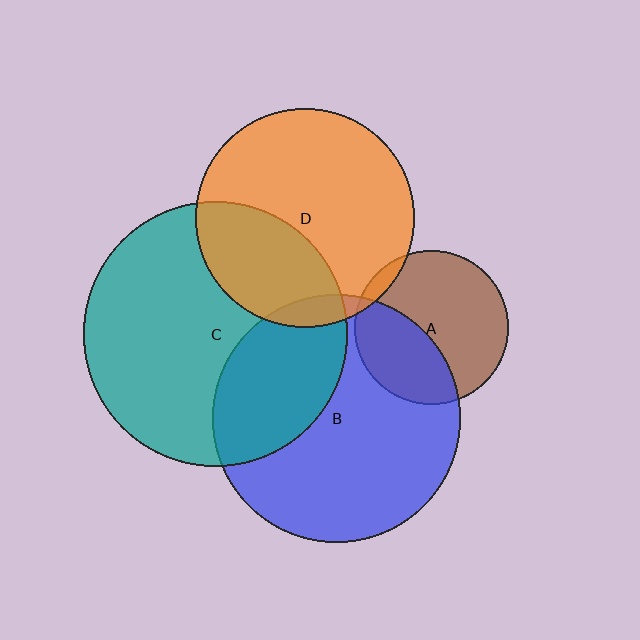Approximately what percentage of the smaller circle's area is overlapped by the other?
Approximately 5%.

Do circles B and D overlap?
Yes.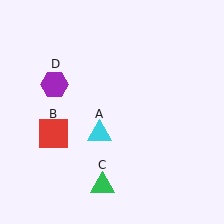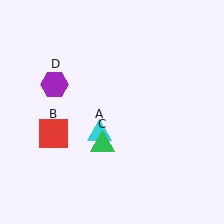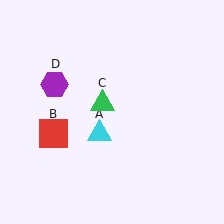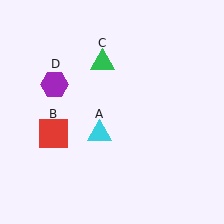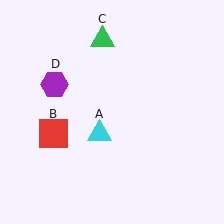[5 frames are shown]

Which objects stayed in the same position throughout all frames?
Cyan triangle (object A) and red square (object B) and purple hexagon (object D) remained stationary.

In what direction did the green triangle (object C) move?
The green triangle (object C) moved up.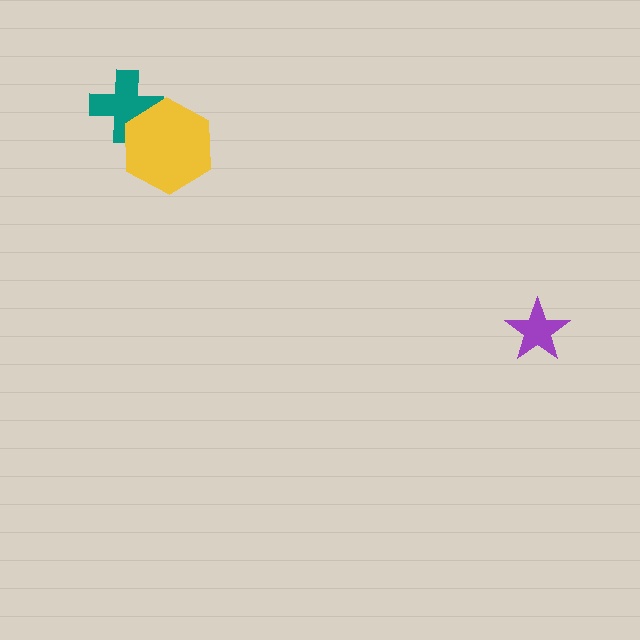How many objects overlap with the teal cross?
1 object overlaps with the teal cross.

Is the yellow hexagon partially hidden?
No, no other shape covers it.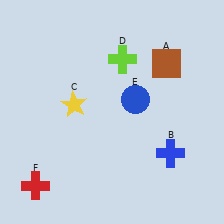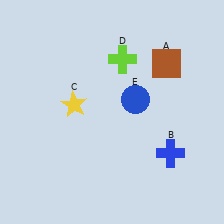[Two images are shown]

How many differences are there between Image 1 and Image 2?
There is 1 difference between the two images.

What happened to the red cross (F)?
The red cross (F) was removed in Image 2. It was in the bottom-left area of Image 1.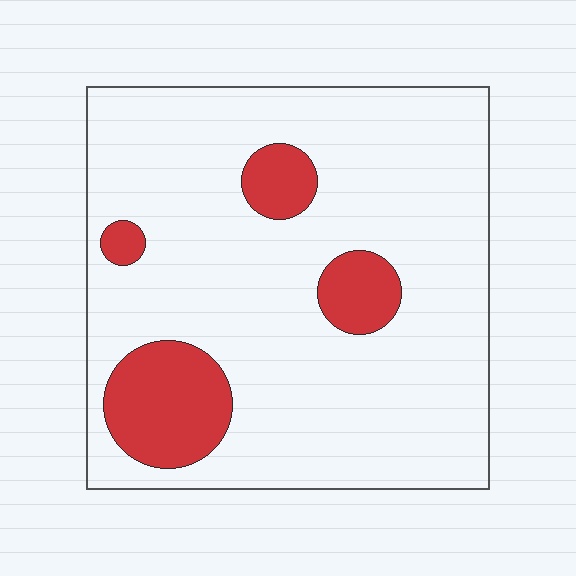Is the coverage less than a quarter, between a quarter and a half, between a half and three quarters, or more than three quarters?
Less than a quarter.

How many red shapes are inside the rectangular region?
4.